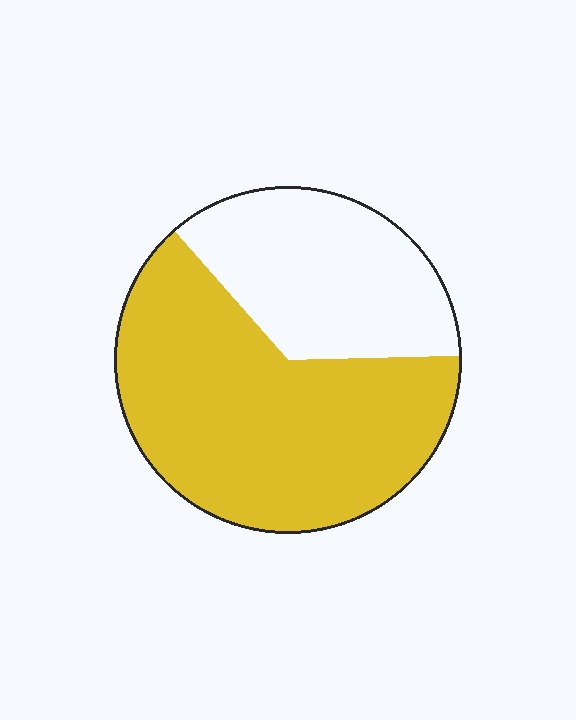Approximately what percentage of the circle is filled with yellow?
Approximately 65%.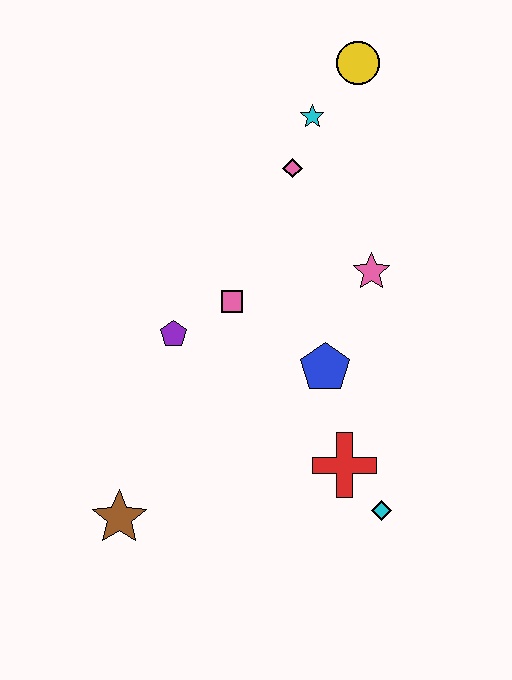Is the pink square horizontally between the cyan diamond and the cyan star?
No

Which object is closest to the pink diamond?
The cyan star is closest to the pink diamond.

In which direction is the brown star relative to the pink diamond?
The brown star is below the pink diamond.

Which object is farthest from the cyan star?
The brown star is farthest from the cyan star.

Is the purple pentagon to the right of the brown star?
Yes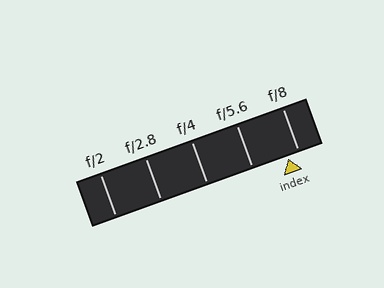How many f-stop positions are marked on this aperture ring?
There are 5 f-stop positions marked.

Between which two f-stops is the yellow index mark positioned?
The index mark is between f/5.6 and f/8.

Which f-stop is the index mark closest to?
The index mark is closest to f/8.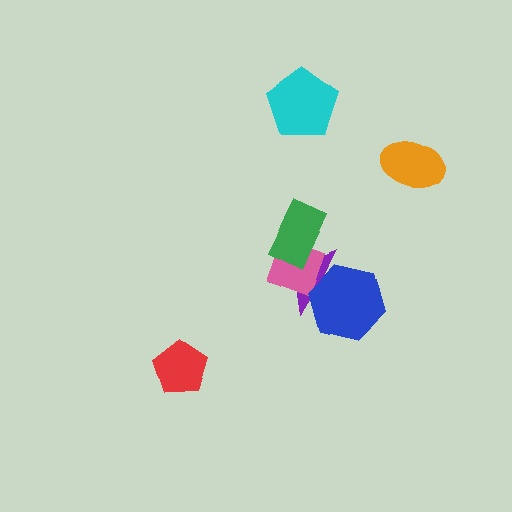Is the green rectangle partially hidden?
No, no other shape covers it.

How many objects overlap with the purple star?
3 objects overlap with the purple star.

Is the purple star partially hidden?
Yes, it is partially covered by another shape.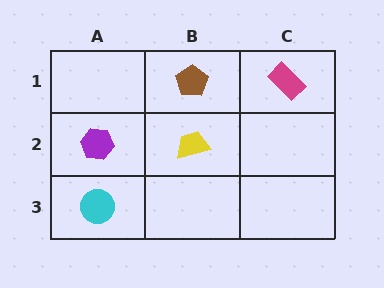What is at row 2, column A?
A purple hexagon.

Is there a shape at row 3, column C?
No, that cell is empty.